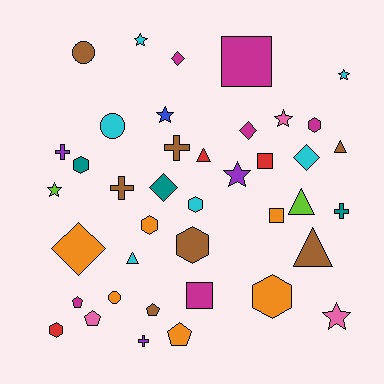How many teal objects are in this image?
There are 3 teal objects.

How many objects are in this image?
There are 40 objects.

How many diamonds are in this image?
There are 5 diamonds.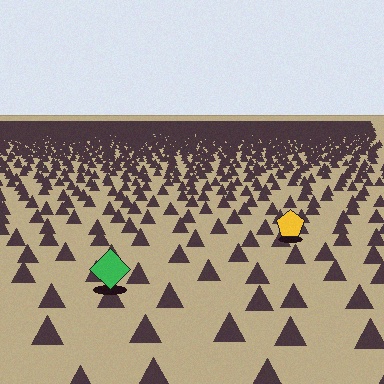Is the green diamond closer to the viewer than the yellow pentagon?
Yes. The green diamond is closer — you can tell from the texture gradient: the ground texture is coarser near it.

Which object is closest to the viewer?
The green diamond is closest. The texture marks near it are larger and more spread out.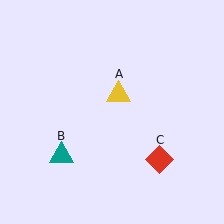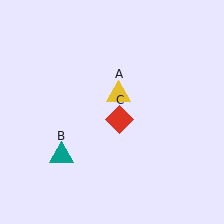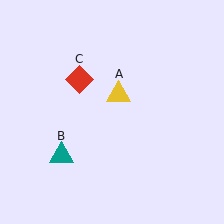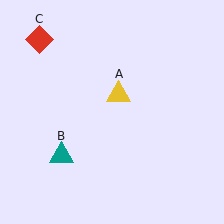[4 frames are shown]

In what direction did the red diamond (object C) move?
The red diamond (object C) moved up and to the left.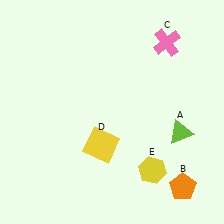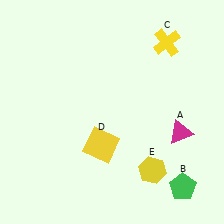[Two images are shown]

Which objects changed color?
A changed from lime to magenta. B changed from orange to green. C changed from pink to yellow.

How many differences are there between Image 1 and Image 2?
There are 3 differences between the two images.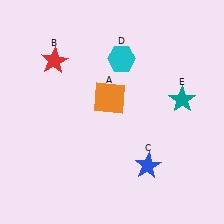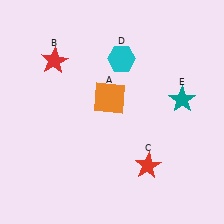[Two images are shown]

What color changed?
The star (C) changed from blue in Image 1 to red in Image 2.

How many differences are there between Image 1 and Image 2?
There is 1 difference between the two images.